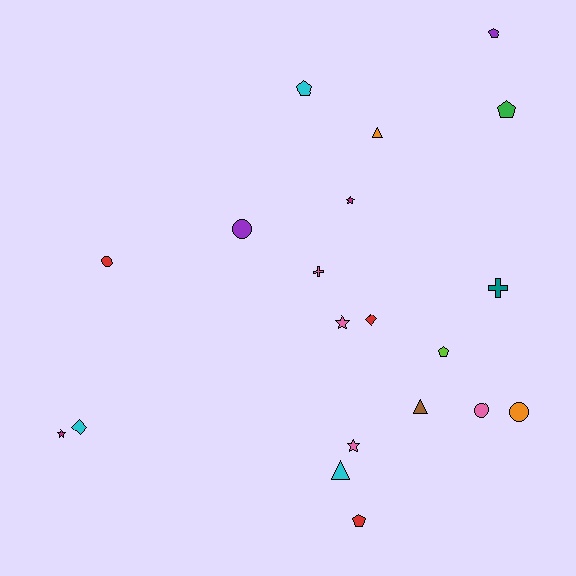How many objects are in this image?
There are 20 objects.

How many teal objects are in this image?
There is 1 teal object.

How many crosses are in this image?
There are 2 crosses.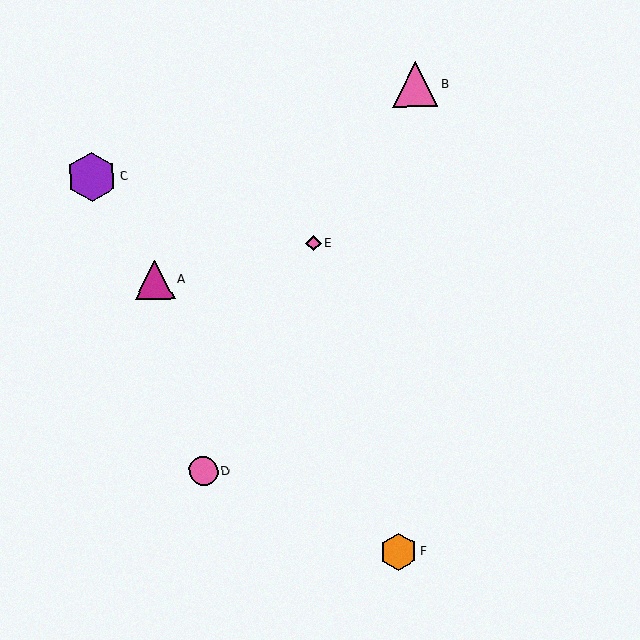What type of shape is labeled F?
Shape F is an orange hexagon.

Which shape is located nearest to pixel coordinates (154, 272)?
The magenta triangle (labeled A) at (155, 280) is nearest to that location.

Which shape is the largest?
The purple hexagon (labeled C) is the largest.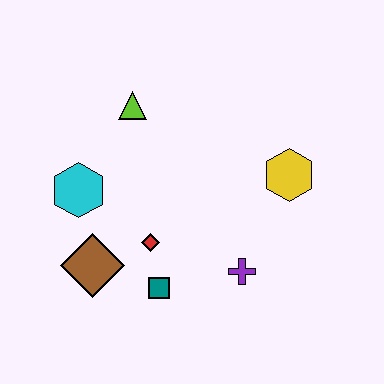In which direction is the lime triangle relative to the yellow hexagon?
The lime triangle is to the left of the yellow hexagon.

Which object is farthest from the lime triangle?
The purple cross is farthest from the lime triangle.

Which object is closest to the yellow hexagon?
The purple cross is closest to the yellow hexagon.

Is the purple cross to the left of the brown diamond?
No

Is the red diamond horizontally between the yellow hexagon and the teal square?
No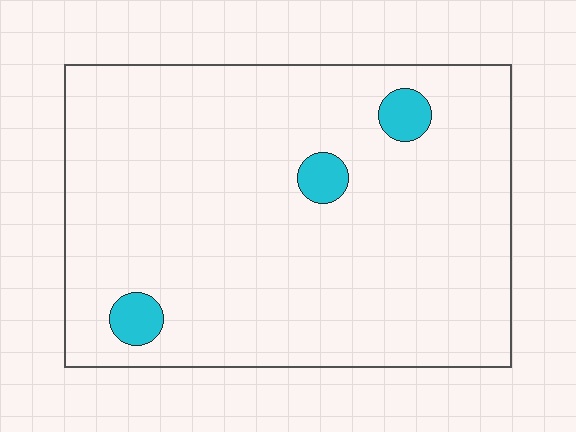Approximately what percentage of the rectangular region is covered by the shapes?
Approximately 5%.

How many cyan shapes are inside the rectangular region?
3.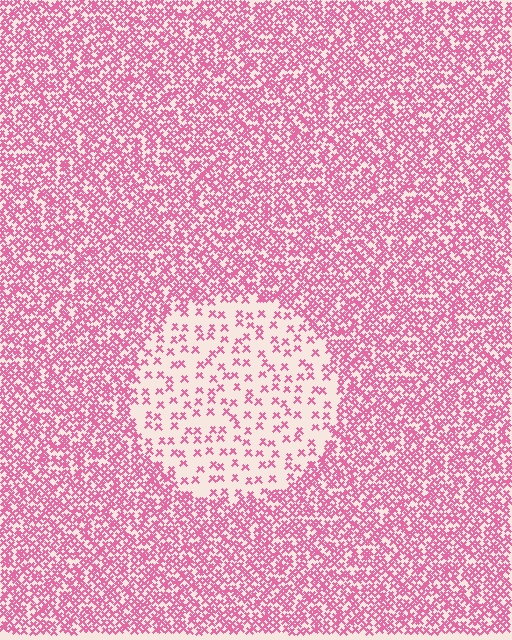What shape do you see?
I see a circle.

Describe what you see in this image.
The image contains small pink elements arranged at two different densities. A circle-shaped region is visible where the elements are less densely packed than the surrounding area.